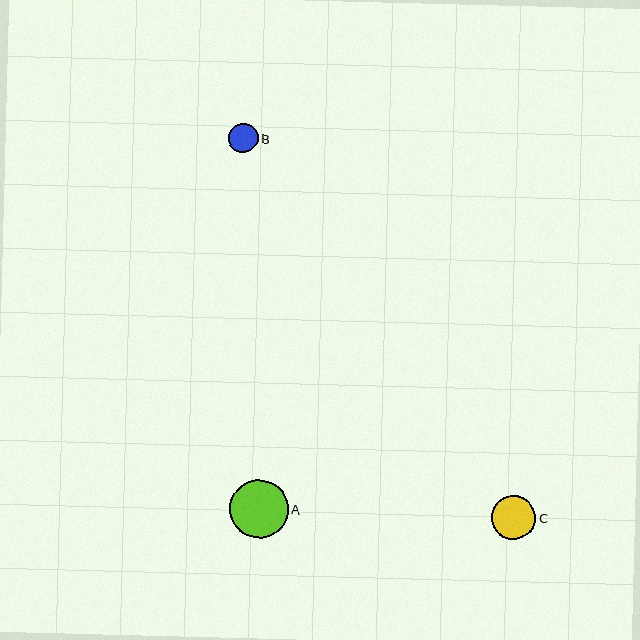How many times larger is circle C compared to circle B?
Circle C is approximately 1.5 times the size of circle B.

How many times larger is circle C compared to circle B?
Circle C is approximately 1.5 times the size of circle B.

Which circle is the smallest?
Circle B is the smallest with a size of approximately 29 pixels.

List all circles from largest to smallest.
From largest to smallest: A, C, B.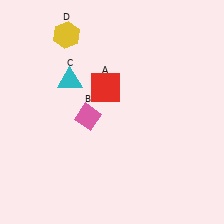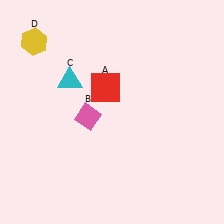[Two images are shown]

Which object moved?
The yellow hexagon (D) moved left.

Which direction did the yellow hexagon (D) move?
The yellow hexagon (D) moved left.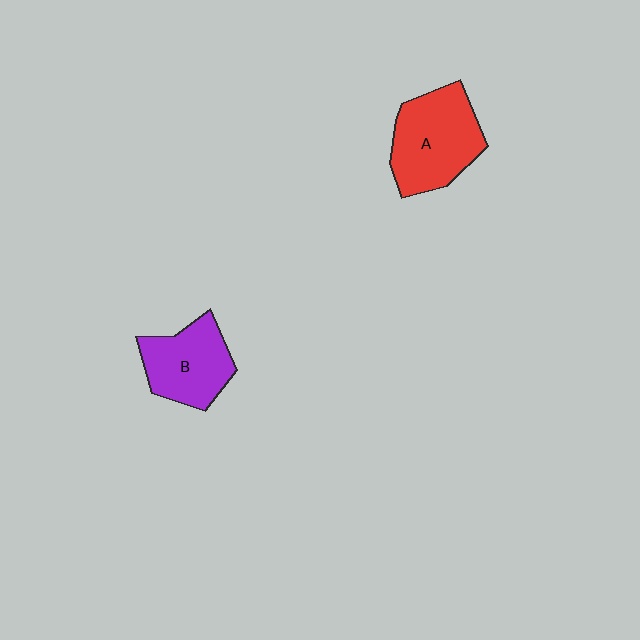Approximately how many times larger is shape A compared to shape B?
Approximately 1.2 times.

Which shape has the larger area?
Shape A (red).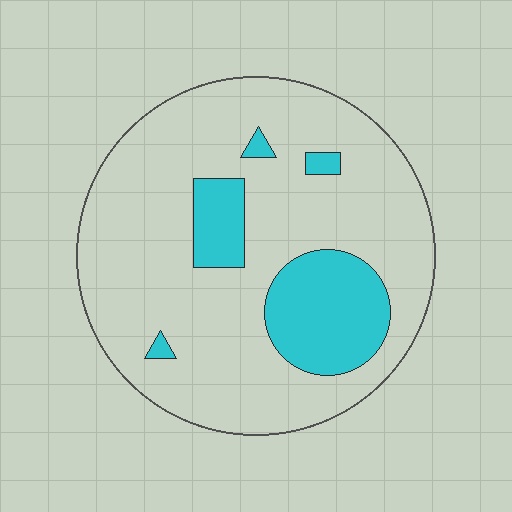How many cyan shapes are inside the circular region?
5.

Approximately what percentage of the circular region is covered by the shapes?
Approximately 20%.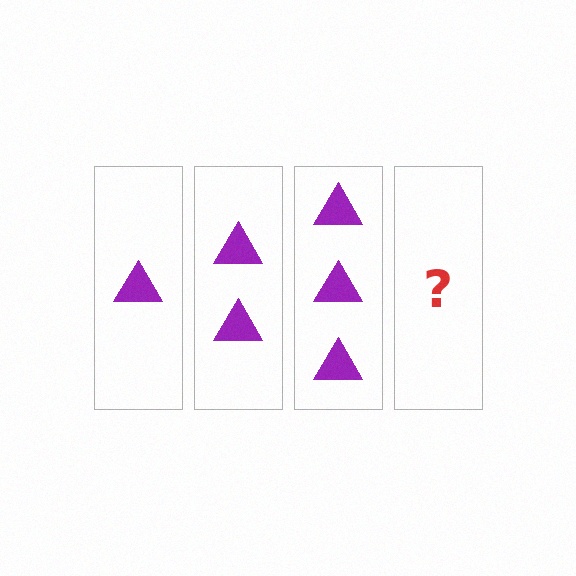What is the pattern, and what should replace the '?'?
The pattern is that each step adds one more triangle. The '?' should be 4 triangles.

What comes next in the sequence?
The next element should be 4 triangles.